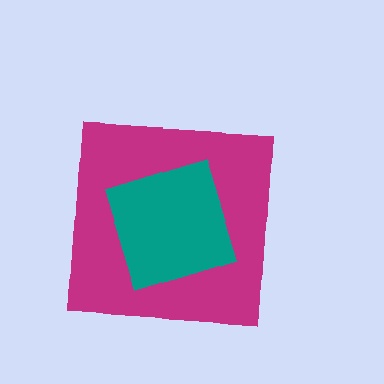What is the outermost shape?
The magenta square.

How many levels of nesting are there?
2.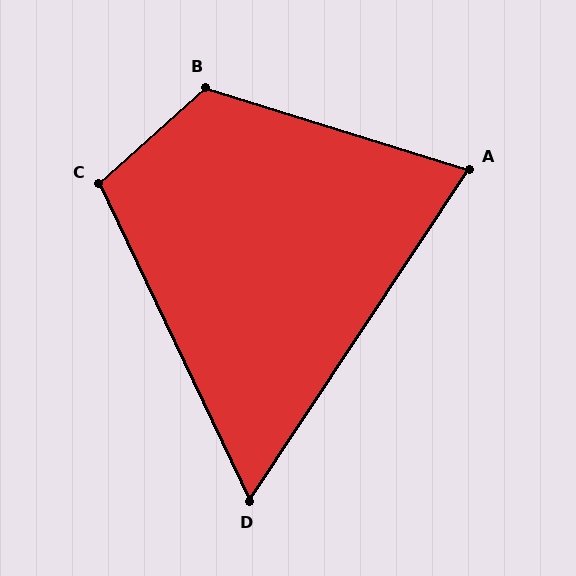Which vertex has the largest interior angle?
B, at approximately 121 degrees.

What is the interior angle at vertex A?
Approximately 74 degrees (acute).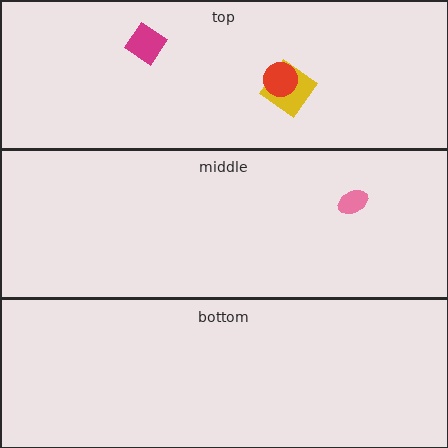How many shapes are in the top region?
3.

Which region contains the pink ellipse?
The middle region.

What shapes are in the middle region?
The pink ellipse.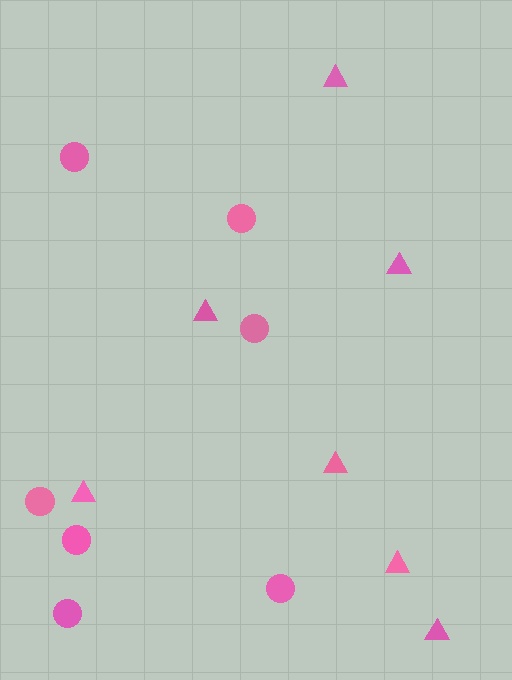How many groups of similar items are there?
There are 2 groups: one group of triangles (7) and one group of circles (7).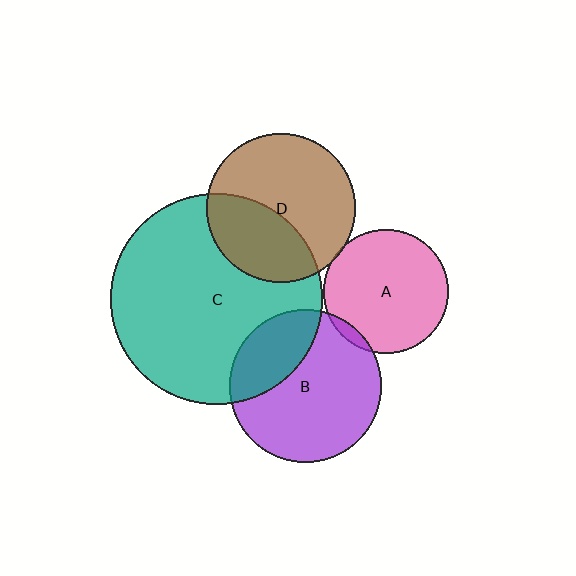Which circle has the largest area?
Circle C (teal).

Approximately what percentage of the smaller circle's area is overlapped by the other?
Approximately 5%.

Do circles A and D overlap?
Yes.